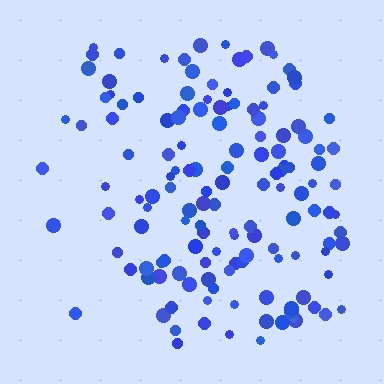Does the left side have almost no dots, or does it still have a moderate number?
Still a moderate number, just noticeably fewer than the right.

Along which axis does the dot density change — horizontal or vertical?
Horizontal.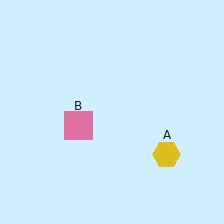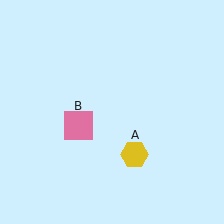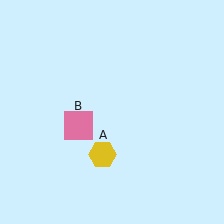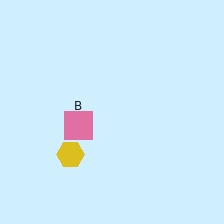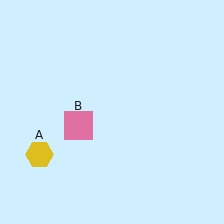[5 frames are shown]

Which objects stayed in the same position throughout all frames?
Pink square (object B) remained stationary.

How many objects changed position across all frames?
1 object changed position: yellow hexagon (object A).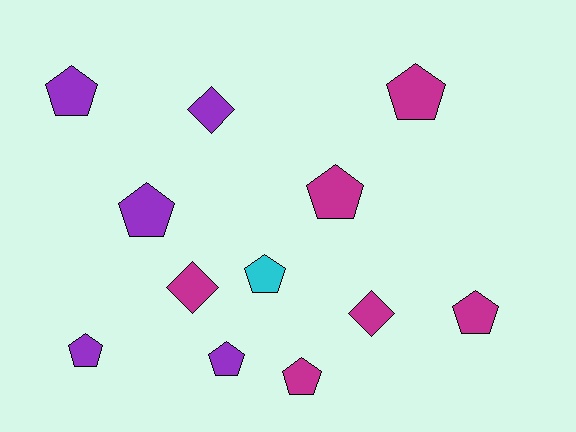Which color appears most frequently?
Magenta, with 6 objects.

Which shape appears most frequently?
Pentagon, with 9 objects.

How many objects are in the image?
There are 12 objects.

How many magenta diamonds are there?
There are 2 magenta diamonds.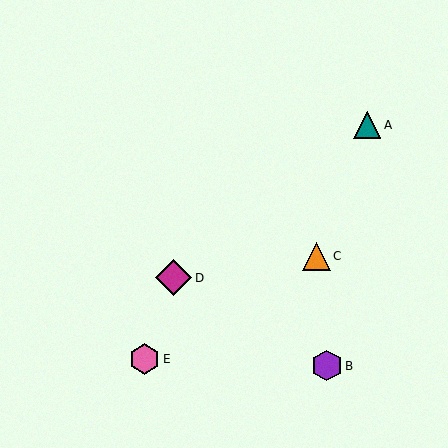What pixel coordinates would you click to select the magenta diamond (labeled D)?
Click at (174, 278) to select the magenta diamond D.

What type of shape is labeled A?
Shape A is a teal triangle.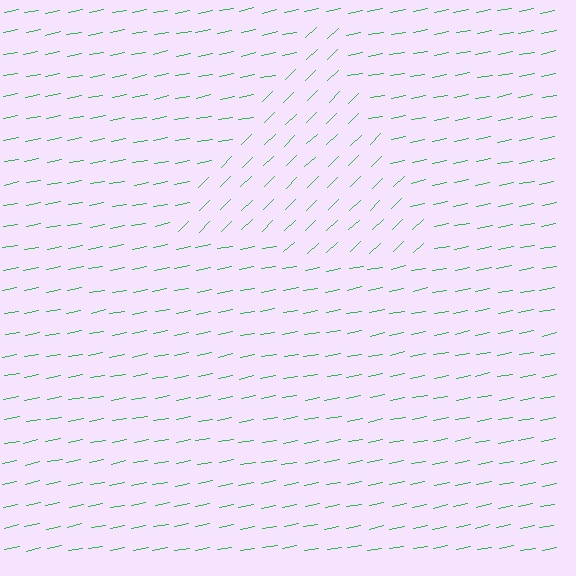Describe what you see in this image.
The image is filled with small green line segments. A triangle region in the image has lines oriented differently from the surrounding lines, creating a visible texture boundary.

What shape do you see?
I see a triangle.